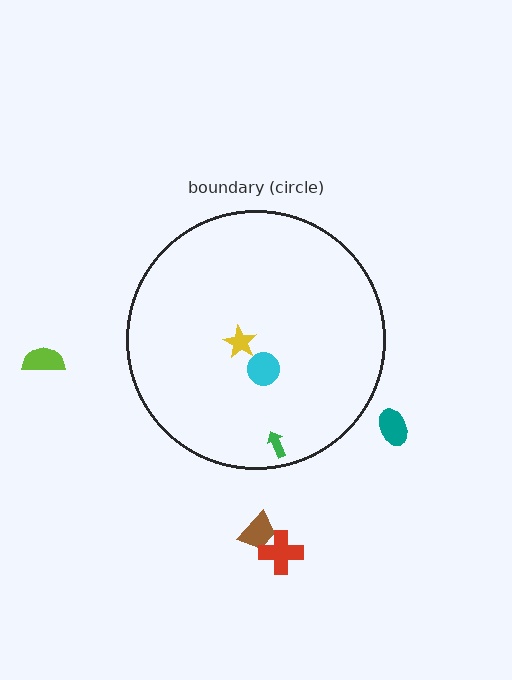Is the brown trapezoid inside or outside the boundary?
Outside.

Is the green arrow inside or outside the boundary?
Inside.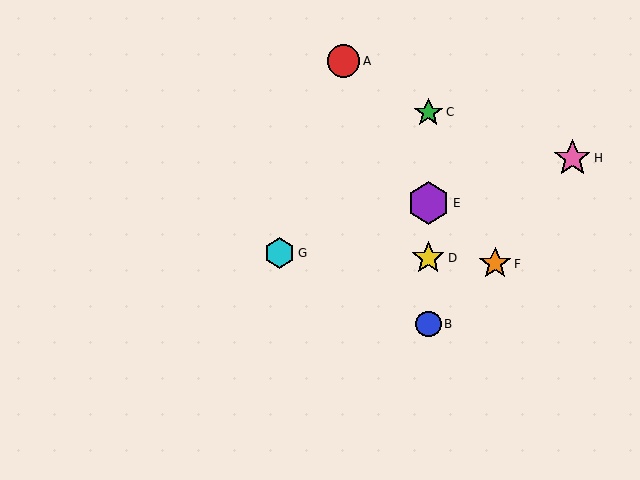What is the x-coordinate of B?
Object B is at x≈428.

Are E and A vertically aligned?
No, E is at x≈428 and A is at x≈344.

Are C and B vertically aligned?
Yes, both are at x≈428.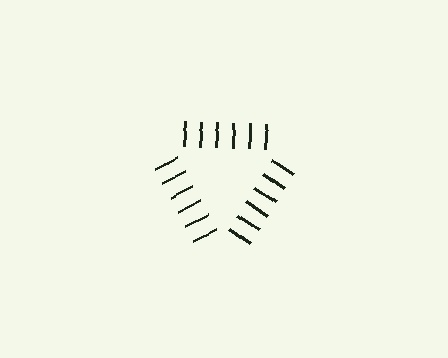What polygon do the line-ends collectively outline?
An illusory triangle — the line segments terminate on its edges but no continuous stroke is drawn.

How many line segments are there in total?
18 — 6 along each of the 3 edges.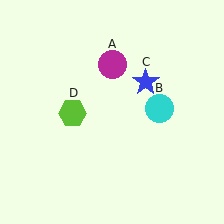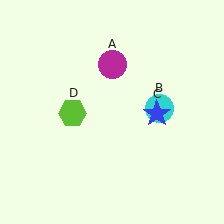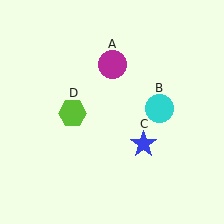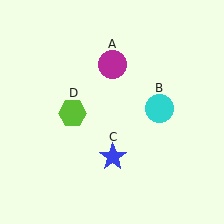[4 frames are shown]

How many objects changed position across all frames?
1 object changed position: blue star (object C).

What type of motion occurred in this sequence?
The blue star (object C) rotated clockwise around the center of the scene.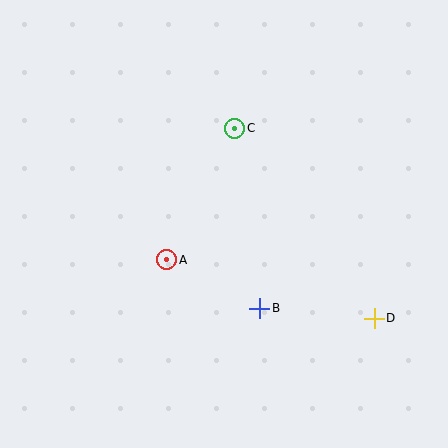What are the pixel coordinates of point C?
Point C is at (235, 128).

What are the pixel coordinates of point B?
Point B is at (260, 308).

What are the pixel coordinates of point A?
Point A is at (167, 260).